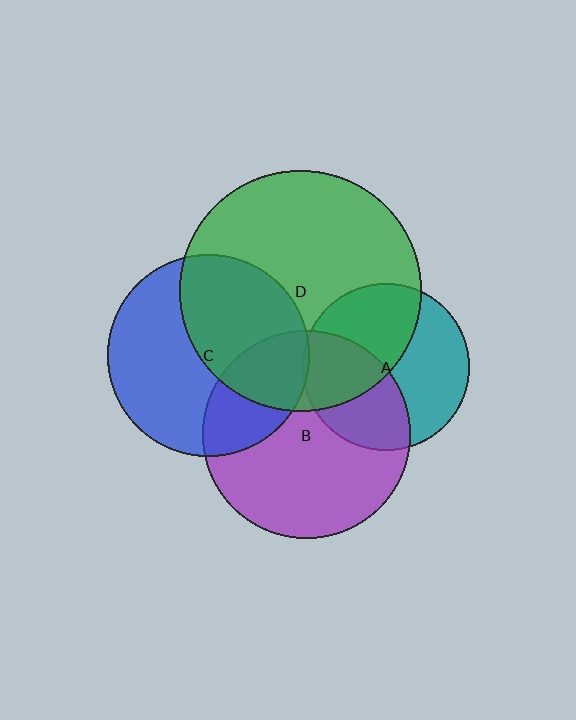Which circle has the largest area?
Circle D (green).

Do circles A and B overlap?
Yes.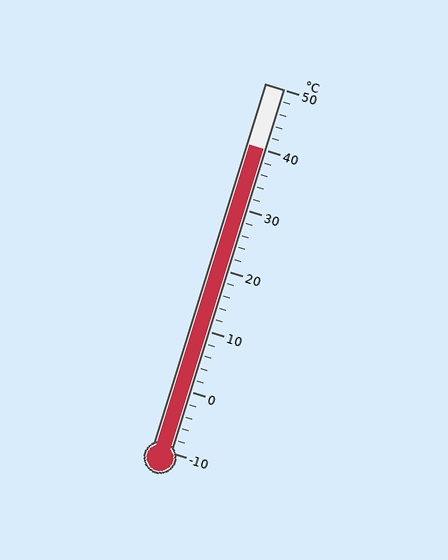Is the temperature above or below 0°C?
The temperature is above 0°C.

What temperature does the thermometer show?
The thermometer shows approximately 40°C.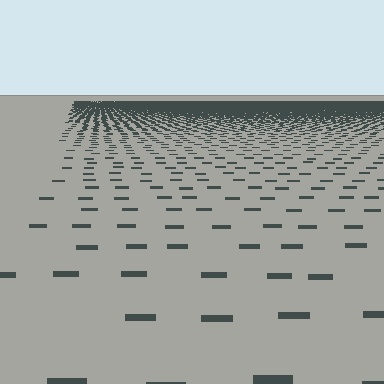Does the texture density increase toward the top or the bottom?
Density increases toward the top.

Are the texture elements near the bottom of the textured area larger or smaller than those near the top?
Larger. Near the bottom, elements are closer to the viewer and appear at a bigger on-screen size.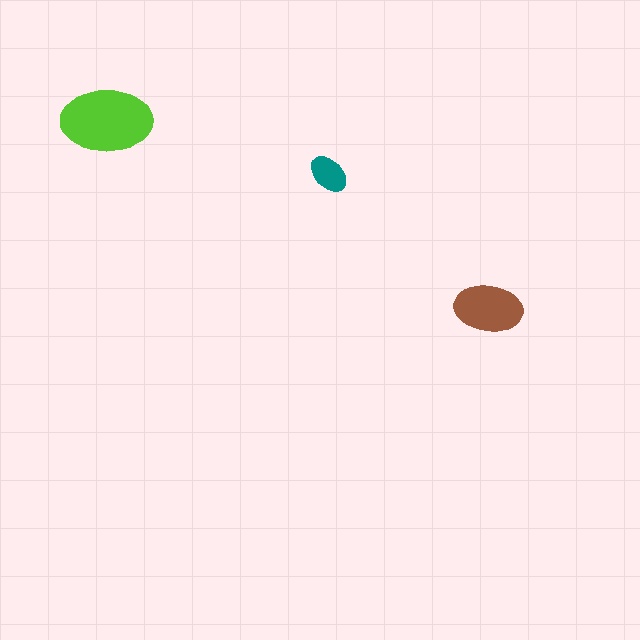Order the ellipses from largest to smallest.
the lime one, the brown one, the teal one.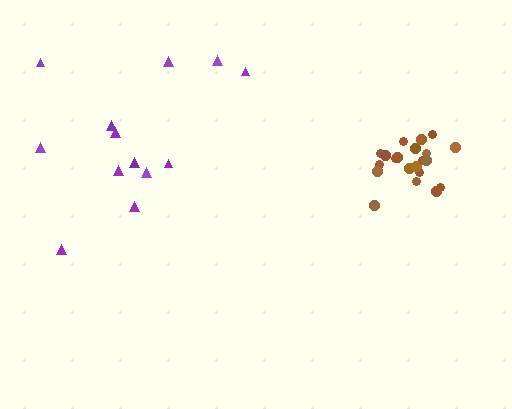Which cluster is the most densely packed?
Brown.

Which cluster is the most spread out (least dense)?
Purple.